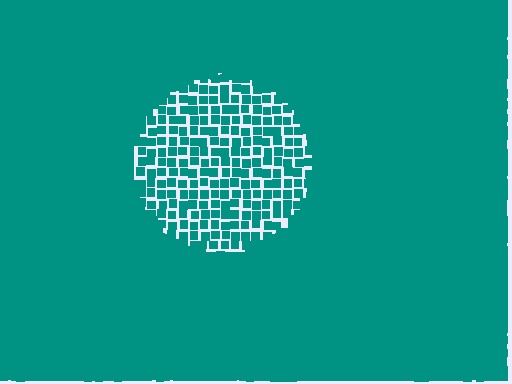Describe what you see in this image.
The image contains small teal elements arranged at two different densities. A circle-shaped region is visible where the elements are less densely packed than the surrounding area.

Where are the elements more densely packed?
The elements are more densely packed outside the circle boundary.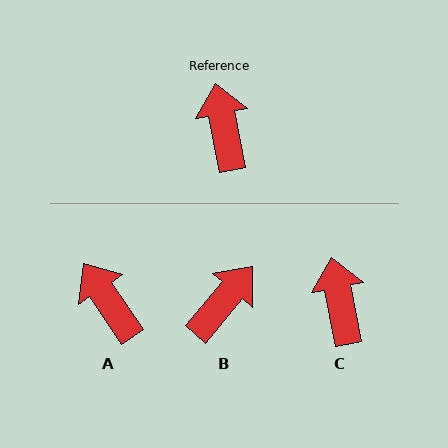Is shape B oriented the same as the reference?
No, it is off by about 51 degrees.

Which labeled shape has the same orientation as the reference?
C.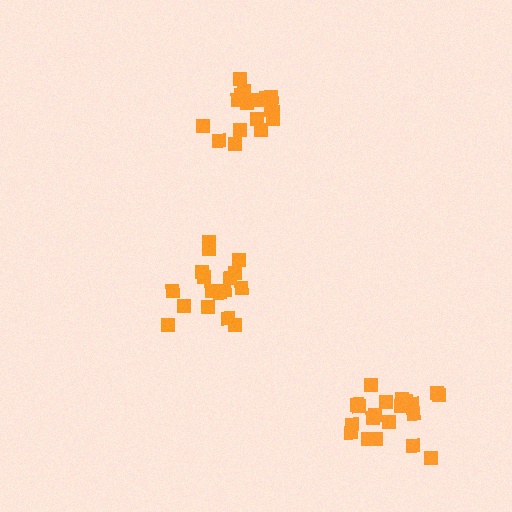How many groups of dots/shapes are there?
There are 3 groups.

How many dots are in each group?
Group 1: 21 dots, Group 2: 18 dots, Group 3: 19 dots (58 total).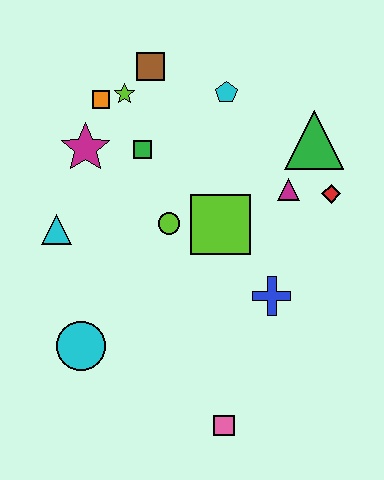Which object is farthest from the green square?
The pink square is farthest from the green square.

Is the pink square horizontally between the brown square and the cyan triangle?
No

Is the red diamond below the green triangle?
Yes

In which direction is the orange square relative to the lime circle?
The orange square is above the lime circle.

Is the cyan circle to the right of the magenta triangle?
No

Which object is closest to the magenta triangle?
The red diamond is closest to the magenta triangle.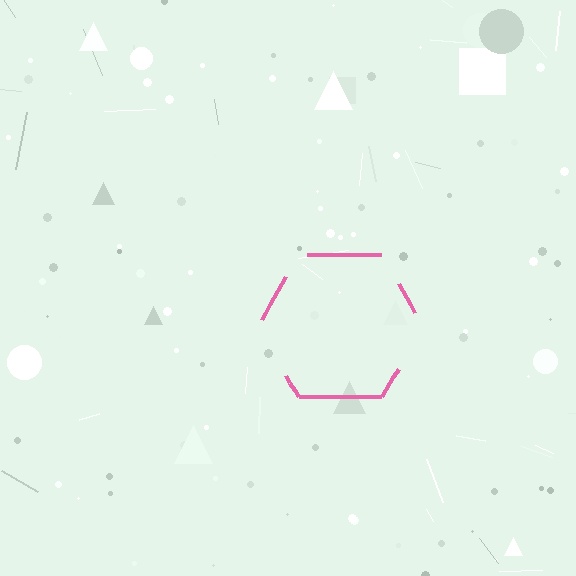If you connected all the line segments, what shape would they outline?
They would outline a hexagon.